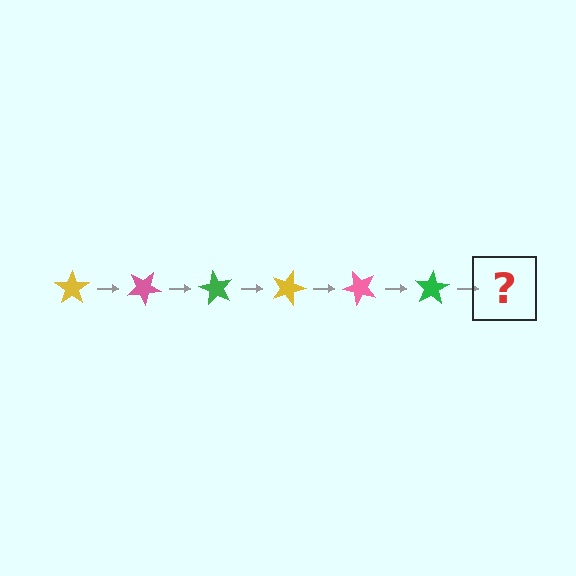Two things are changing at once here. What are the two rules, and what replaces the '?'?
The two rules are that it rotates 30 degrees each step and the color cycles through yellow, pink, and green. The '?' should be a yellow star, rotated 180 degrees from the start.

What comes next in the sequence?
The next element should be a yellow star, rotated 180 degrees from the start.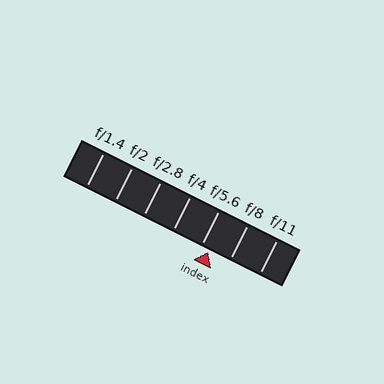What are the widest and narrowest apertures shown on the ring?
The widest aperture shown is f/1.4 and the narrowest is f/11.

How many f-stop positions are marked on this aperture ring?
There are 7 f-stop positions marked.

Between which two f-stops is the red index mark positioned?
The index mark is between f/5.6 and f/8.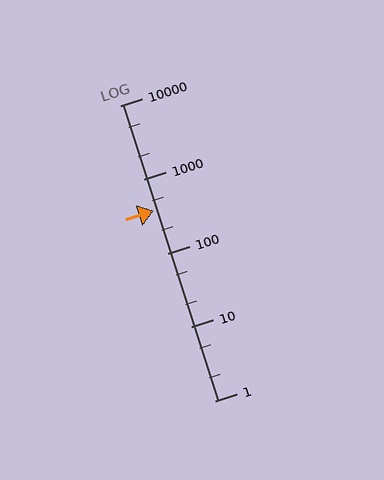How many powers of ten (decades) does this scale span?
The scale spans 4 decades, from 1 to 10000.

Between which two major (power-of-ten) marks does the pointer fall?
The pointer is between 100 and 1000.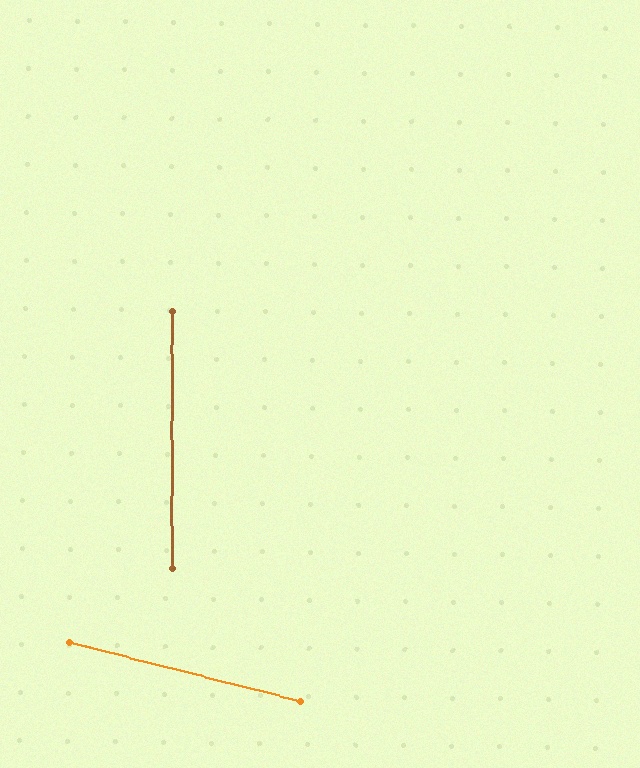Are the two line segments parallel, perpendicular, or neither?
Neither parallel nor perpendicular — they differ by about 75°.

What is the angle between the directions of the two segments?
Approximately 75 degrees.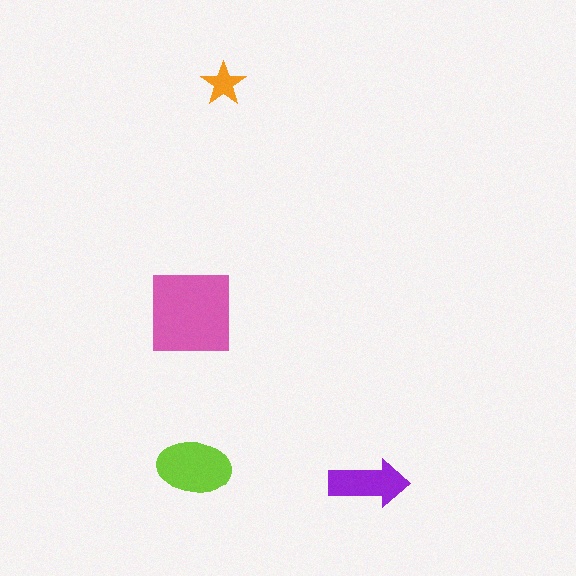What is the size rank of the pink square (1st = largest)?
1st.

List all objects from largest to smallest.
The pink square, the lime ellipse, the purple arrow, the orange star.